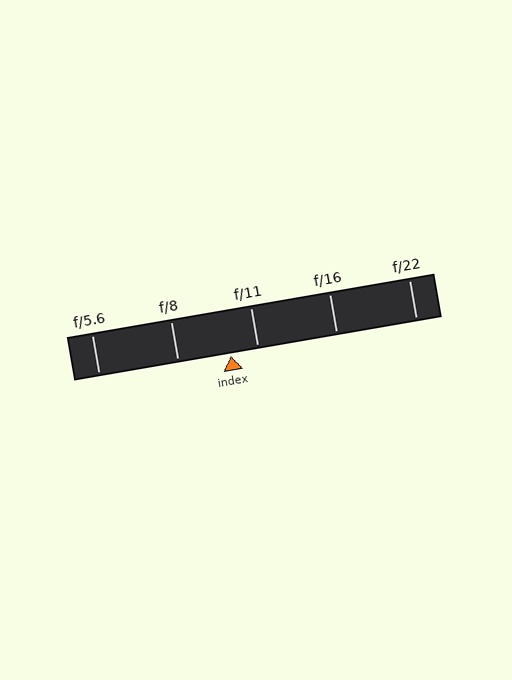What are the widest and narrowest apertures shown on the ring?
The widest aperture shown is f/5.6 and the narrowest is f/22.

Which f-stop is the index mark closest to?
The index mark is closest to f/11.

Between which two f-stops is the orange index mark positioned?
The index mark is between f/8 and f/11.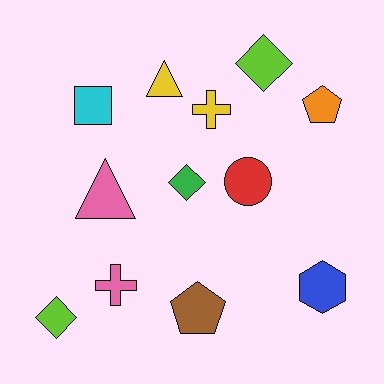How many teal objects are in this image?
There are no teal objects.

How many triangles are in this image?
There are 2 triangles.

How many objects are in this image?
There are 12 objects.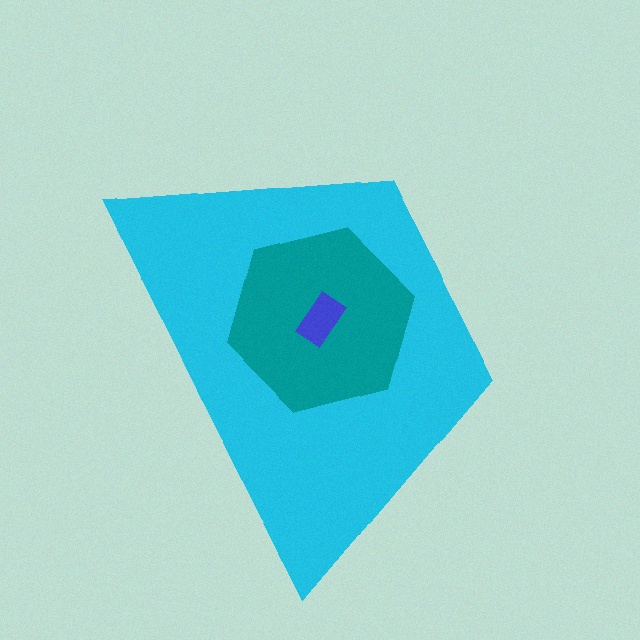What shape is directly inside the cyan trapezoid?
The teal hexagon.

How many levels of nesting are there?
3.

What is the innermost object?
The blue rectangle.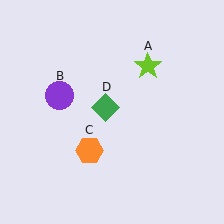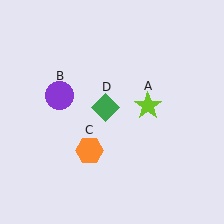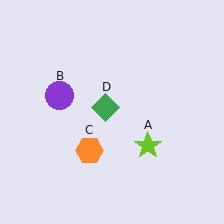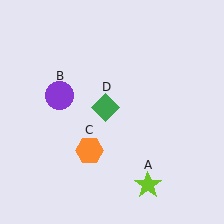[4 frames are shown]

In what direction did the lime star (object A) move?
The lime star (object A) moved down.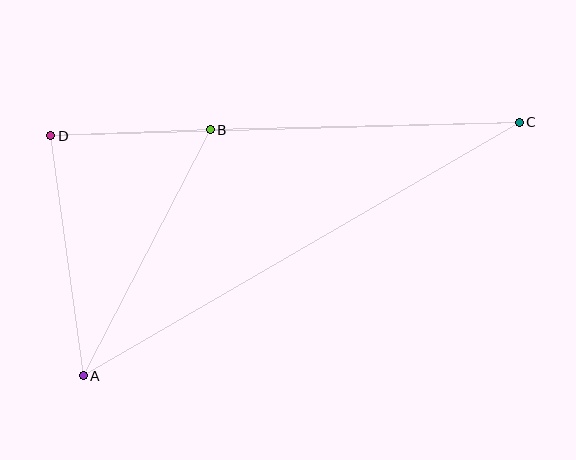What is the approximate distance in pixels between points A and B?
The distance between A and B is approximately 277 pixels.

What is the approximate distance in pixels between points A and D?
The distance between A and D is approximately 242 pixels.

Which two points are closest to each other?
Points B and D are closest to each other.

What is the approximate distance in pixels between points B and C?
The distance between B and C is approximately 309 pixels.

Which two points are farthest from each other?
Points A and C are farthest from each other.